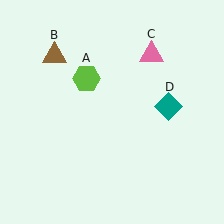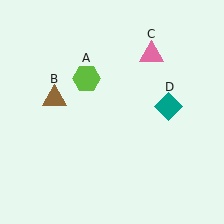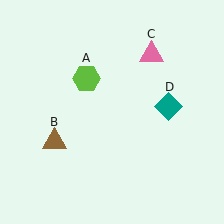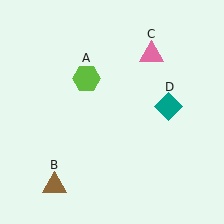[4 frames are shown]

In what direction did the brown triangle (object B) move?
The brown triangle (object B) moved down.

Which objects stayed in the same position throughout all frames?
Lime hexagon (object A) and pink triangle (object C) and teal diamond (object D) remained stationary.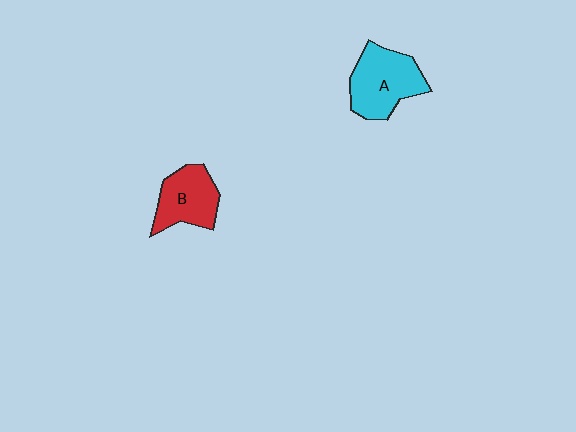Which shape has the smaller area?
Shape B (red).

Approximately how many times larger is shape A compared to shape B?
Approximately 1.2 times.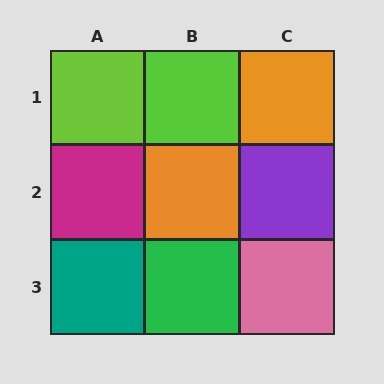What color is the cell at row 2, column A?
Magenta.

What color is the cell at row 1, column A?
Lime.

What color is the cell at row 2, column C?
Purple.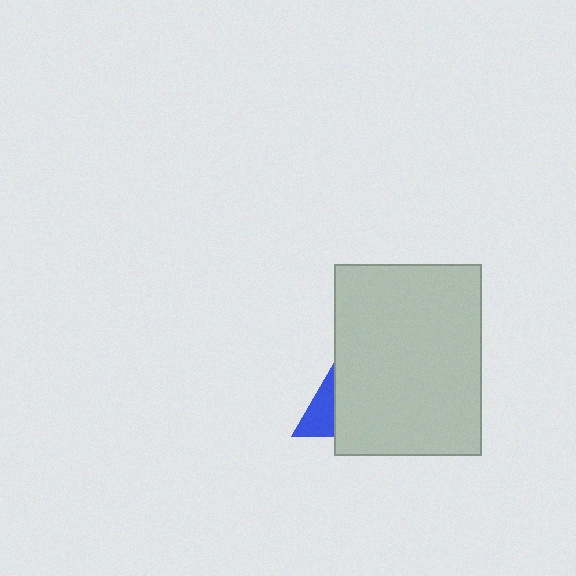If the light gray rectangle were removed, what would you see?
You would see the complete blue triangle.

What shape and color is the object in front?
The object in front is a light gray rectangle.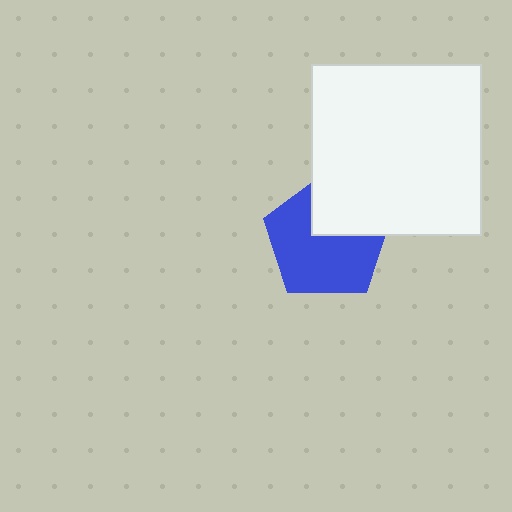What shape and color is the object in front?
The object in front is a white square.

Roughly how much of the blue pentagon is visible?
Most of it is visible (roughly 68%).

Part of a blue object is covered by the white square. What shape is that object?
It is a pentagon.